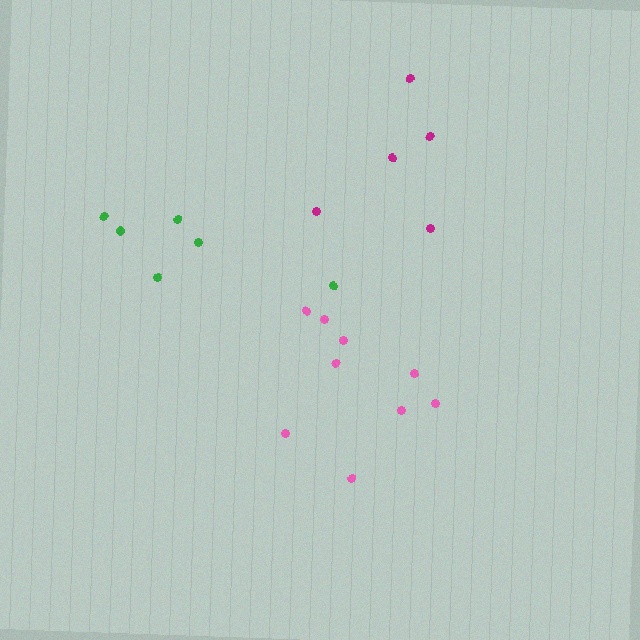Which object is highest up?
The magenta cluster is topmost.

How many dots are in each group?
Group 1: 6 dots, Group 2: 9 dots, Group 3: 5 dots (20 total).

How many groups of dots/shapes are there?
There are 3 groups.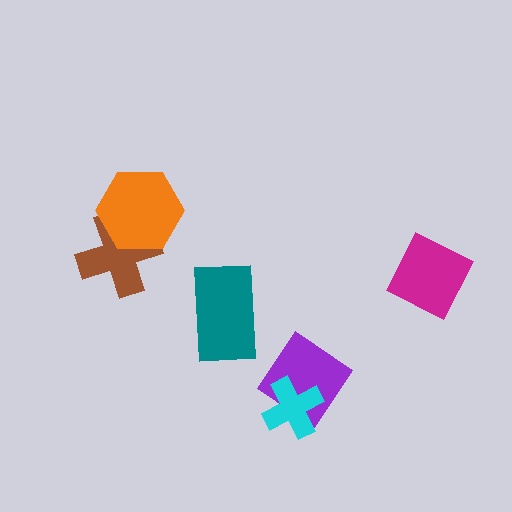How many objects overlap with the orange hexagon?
1 object overlaps with the orange hexagon.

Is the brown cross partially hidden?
Yes, it is partially covered by another shape.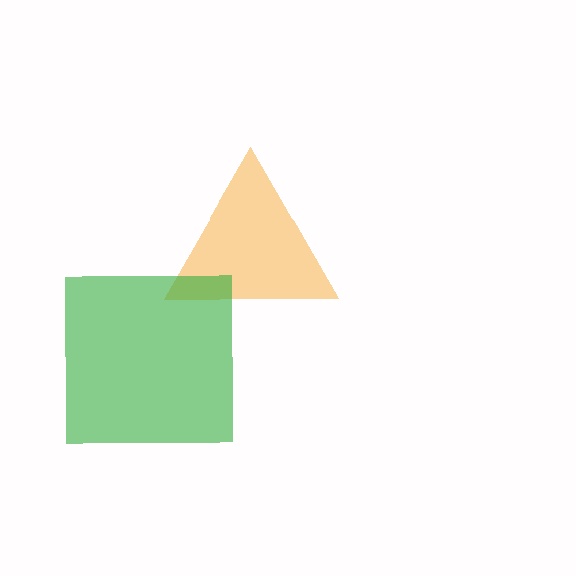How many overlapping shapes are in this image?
There are 2 overlapping shapes in the image.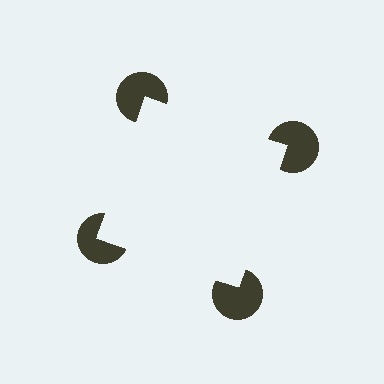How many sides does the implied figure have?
4 sides.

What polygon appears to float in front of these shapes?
An illusory square — its edges are inferred from the aligned wedge cuts in the pac-man discs, not physically drawn.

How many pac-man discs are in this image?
There are 4 — one at each vertex of the illusory square.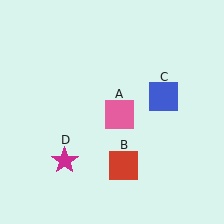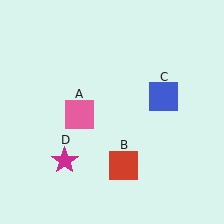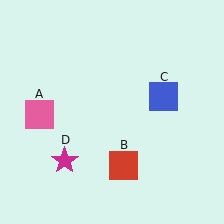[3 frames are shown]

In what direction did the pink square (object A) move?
The pink square (object A) moved left.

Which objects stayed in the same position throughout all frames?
Red square (object B) and blue square (object C) and magenta star (object D) remained stationary.